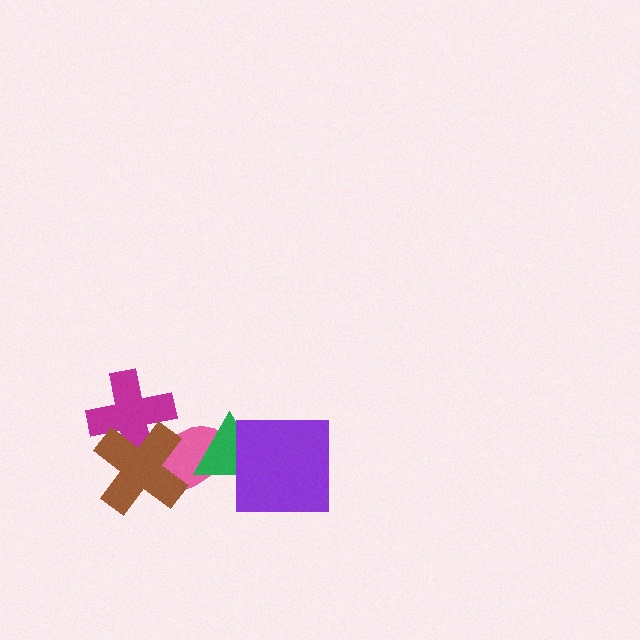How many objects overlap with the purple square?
1 object overlaps with the purple square.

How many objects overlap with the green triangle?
2 objects overlap with the green triangle.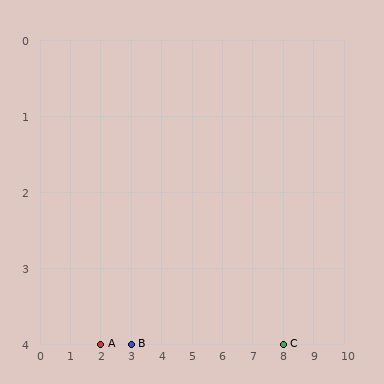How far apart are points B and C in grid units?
Points B and C are 5 columns apart.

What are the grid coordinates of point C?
Point C is at grid coordinates (8, 4).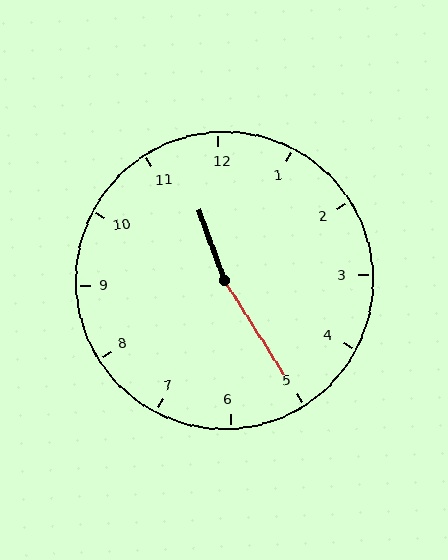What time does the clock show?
11:25.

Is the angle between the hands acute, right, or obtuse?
It is obtuse.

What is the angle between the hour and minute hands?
Approximately 168 degrees.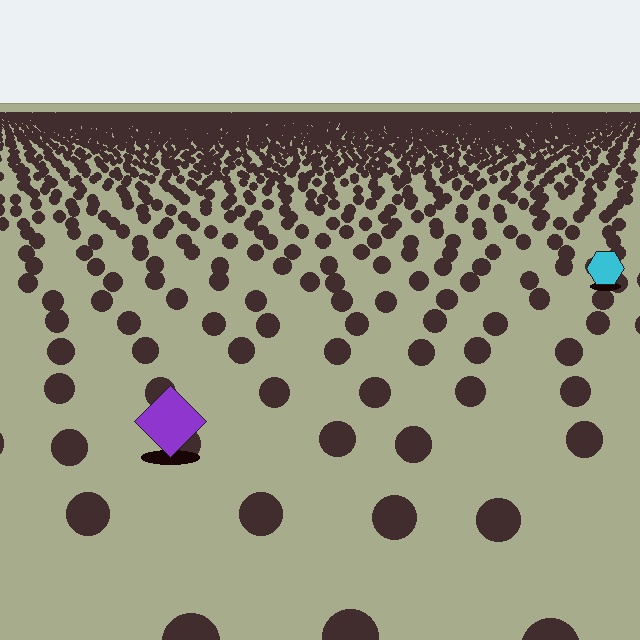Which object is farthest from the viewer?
The cyan hexagon is farthest from the viewer. It appears smaller and the ground texture around it is denser.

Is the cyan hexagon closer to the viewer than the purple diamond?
No. The purple diamond is closer — you can tell from the texture gradient: the ground texture is coarser near it.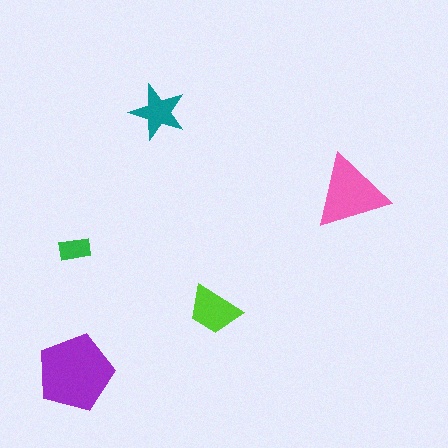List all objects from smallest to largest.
The green rectangle, the teal star, the lime trapezoid, the pink triangle, the purple pentagon.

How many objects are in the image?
There are 5 objects in the image.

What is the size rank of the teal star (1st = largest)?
4th.